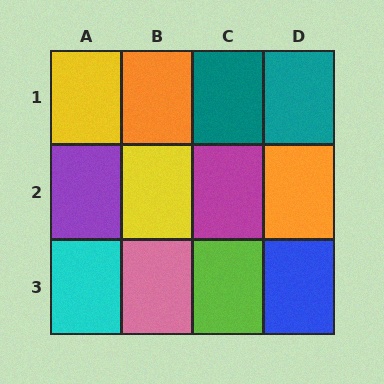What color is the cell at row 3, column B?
Pink.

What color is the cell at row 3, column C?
Lime.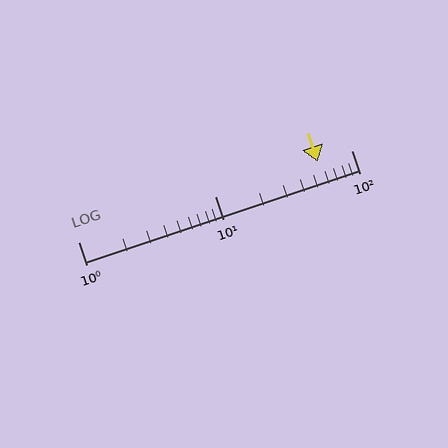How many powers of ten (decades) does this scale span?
The scale spans 2 decades, from 1 to 100.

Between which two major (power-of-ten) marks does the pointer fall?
The pointer is between 10 and 100.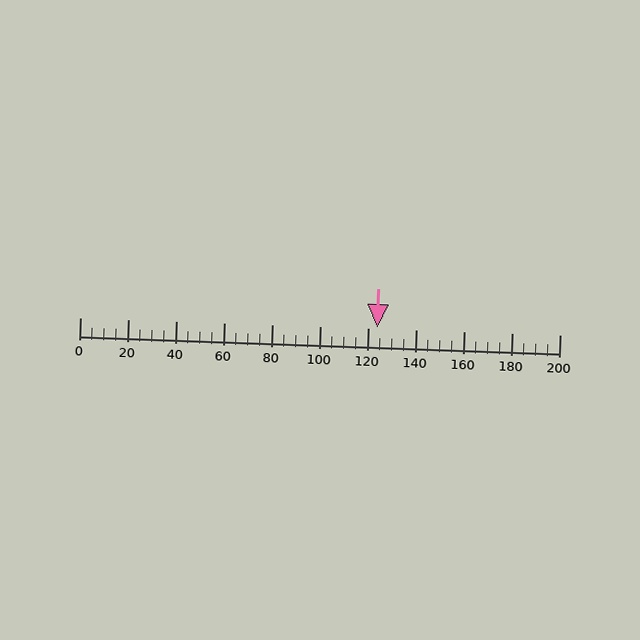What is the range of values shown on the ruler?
The ruler shows values from 0 to 200.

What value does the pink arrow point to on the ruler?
The pink arrow points to approximately 124.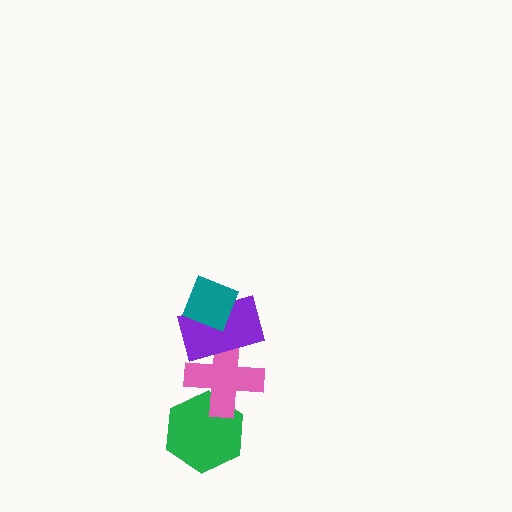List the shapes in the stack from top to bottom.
From top to bottom: the teal diamond, the purple rectangle, the pink cross, the green hexagon.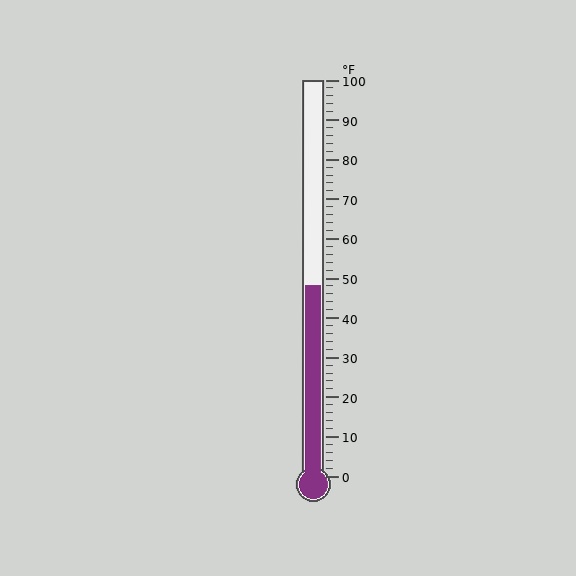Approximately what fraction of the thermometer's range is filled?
The thermometer is filled to approximately 50% of its range.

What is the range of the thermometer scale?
The thermometer scale ranges from 0°F to 100°F.